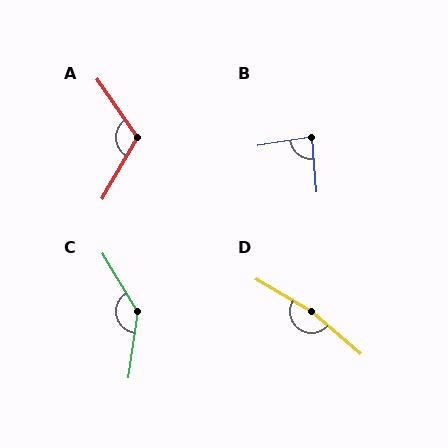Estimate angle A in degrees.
Approximately 115 degrees.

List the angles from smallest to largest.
B (86°), A (115°), C (141°), D (170°).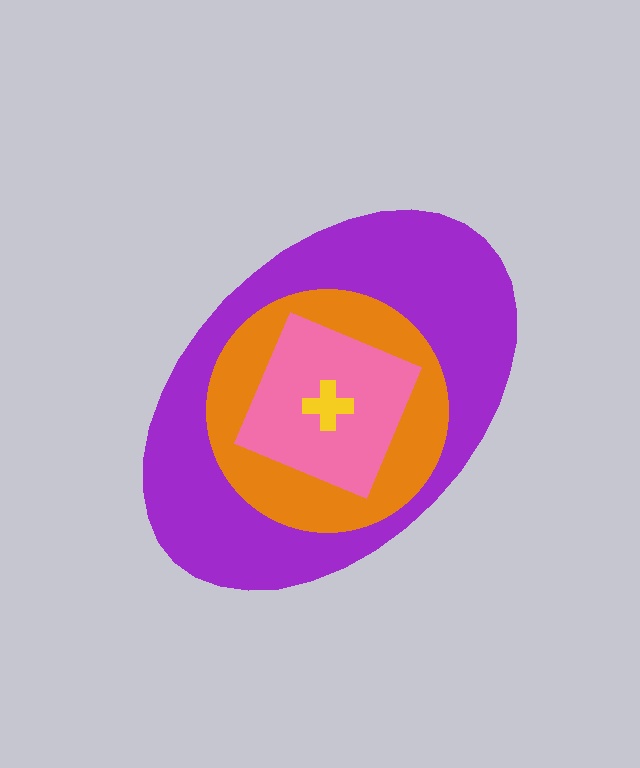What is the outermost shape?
The purple ellipse.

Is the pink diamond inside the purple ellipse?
Yes.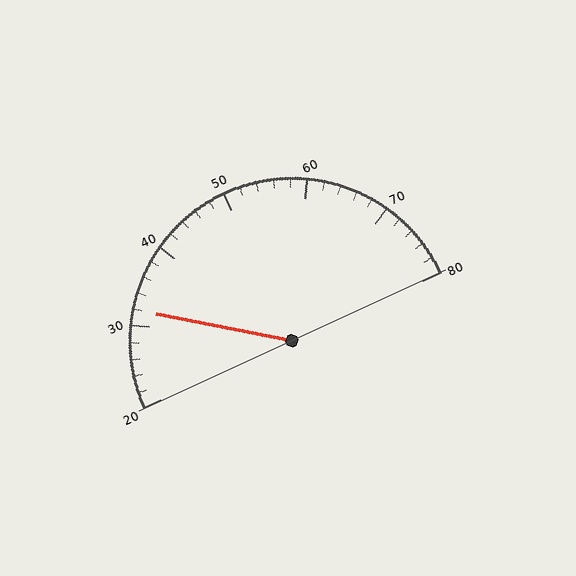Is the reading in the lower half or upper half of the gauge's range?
The reading is in the lower half of the range (20 to 80).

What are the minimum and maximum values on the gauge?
The gauge ranges from 20 to 80.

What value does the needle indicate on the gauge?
The needle indicates approximately 32.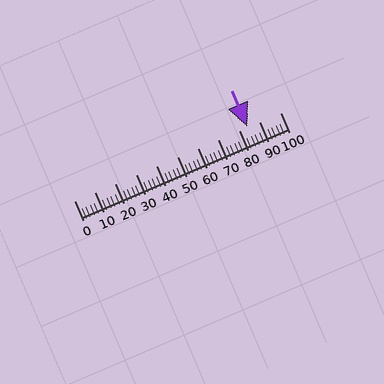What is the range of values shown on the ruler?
The ruler shows values from 0 to 100.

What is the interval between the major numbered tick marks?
The major tick marks are spaced 10 units apart.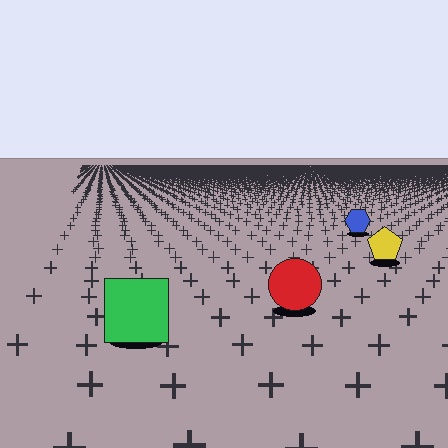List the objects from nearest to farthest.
From nearest to farthest: the green square, the red circle, the yellow pentagon, the blue hexagon.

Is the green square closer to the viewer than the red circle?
Yes. The green square is closer — you can tell from the texture gradient: the ground texture is coarser near it.